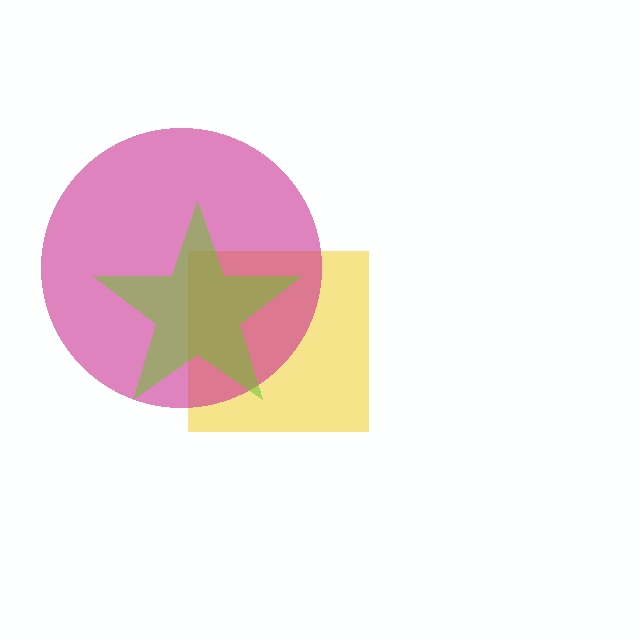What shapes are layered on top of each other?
The layered shapes are: a yellow square, a magenta circle, a lime star.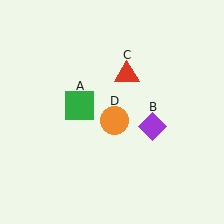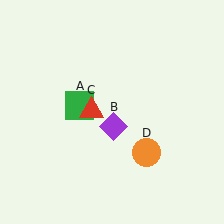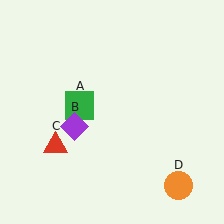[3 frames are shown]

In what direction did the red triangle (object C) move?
The red triangle (object C) moved down and to the left.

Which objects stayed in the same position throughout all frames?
Green square (object A) remained stationary.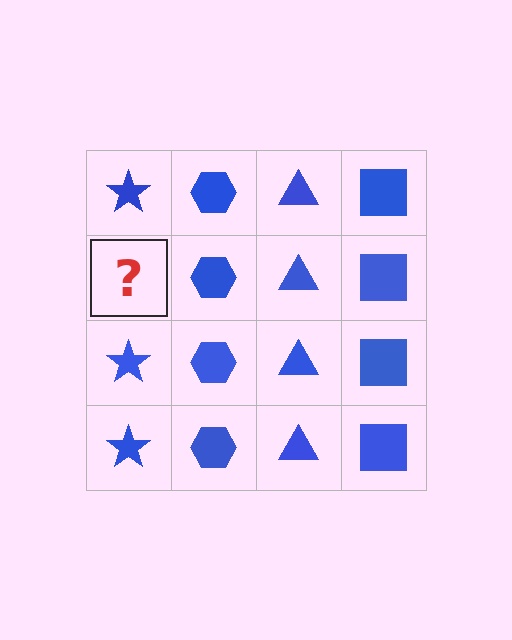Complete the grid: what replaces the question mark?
The question mark should be replaced with a blue star.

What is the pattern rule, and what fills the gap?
The rule is that each column has a consistent shape. The gap should be filled with a blue star.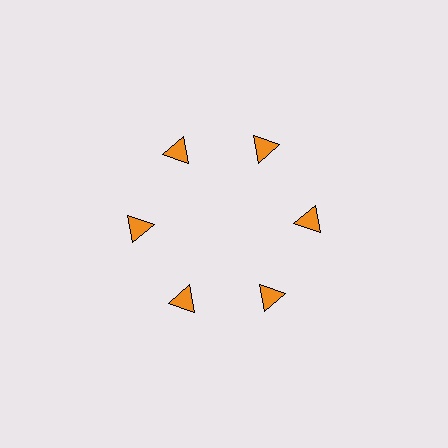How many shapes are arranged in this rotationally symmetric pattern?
There are 6 shapes, arranged in 6 groups of 1.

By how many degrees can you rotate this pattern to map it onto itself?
The pattern maps onto itself every 60 degrees of rotation.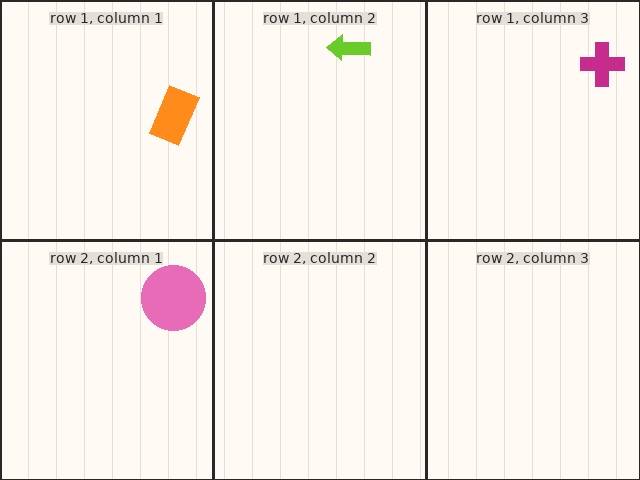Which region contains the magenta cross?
The row 1, column 3 region.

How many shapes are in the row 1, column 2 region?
1.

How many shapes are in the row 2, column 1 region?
1.